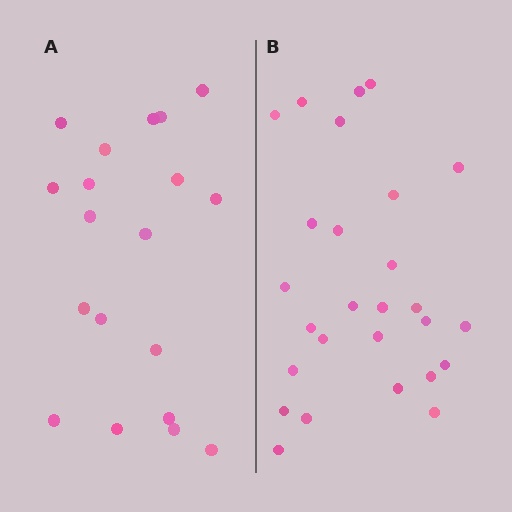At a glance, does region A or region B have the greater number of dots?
Region B (the right region) has more dots.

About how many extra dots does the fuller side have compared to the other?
Region B has roughly 8 or so more dots than region A.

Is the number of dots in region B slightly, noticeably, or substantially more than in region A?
Region B has noticeably more, but not dramatically so. The ratio is roughly 1.4 to 1.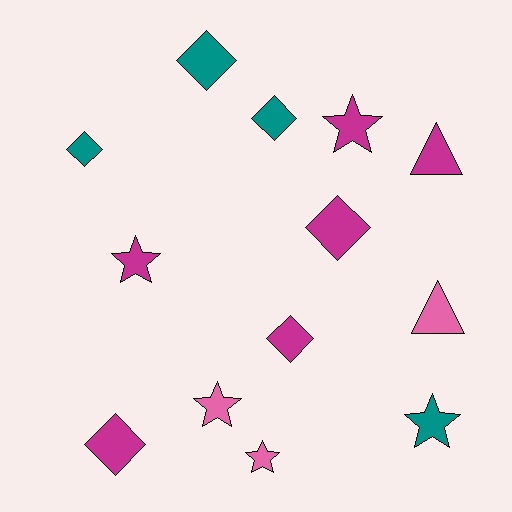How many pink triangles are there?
There is 1 pink triangle.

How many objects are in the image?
There are 13 objects.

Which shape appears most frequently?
Diamond, with 6 objects.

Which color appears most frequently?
Magenta, with 6 objects.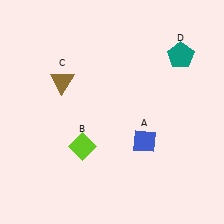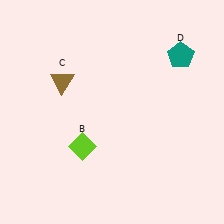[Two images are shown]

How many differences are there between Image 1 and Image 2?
There is 1 difference between the two images.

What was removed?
The blue diamond (A) was removed in Image 2.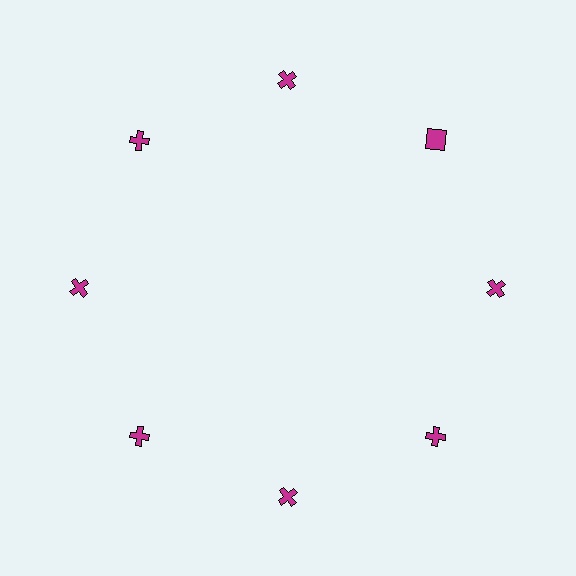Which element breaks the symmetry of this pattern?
The magenta square at roughly the 2 o'clock position breaks the symmetry. All other shapes are magenta crosses.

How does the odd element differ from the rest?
It has a different shape: square instead of cross.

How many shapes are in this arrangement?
There are 8 shapes arranged in a ring pattern.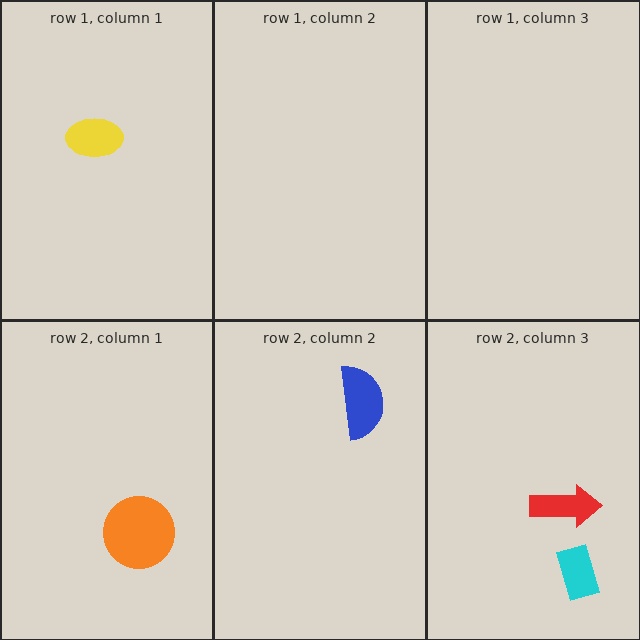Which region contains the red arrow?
The row 2, column 3 region.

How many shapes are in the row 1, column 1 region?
1.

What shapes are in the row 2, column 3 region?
The cyan rectangle, the red arrow.